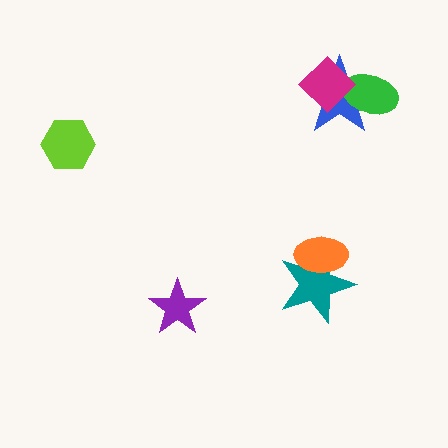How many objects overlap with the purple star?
0 objects overlap with the purple star.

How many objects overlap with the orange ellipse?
1 object overlaps with the orange ellipse.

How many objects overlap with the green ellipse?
2 objects overlap with the green ellipse.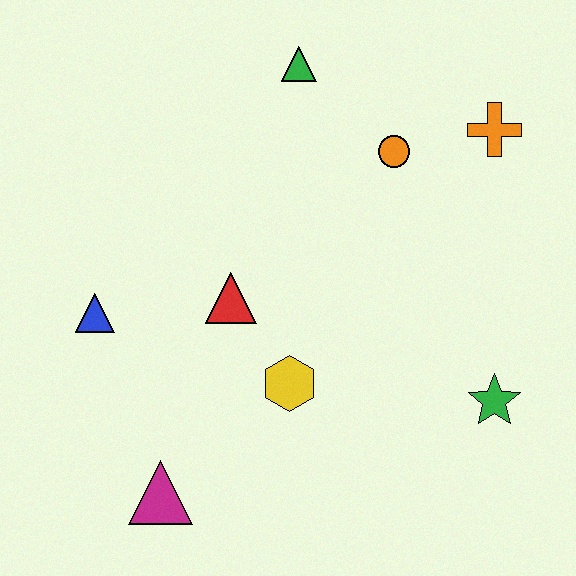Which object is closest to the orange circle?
The orange cross is closest to the orange circle.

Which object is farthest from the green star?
The blue triangle is farthest from the green star.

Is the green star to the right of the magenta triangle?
Yes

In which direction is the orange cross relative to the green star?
The orange cross is above the green star.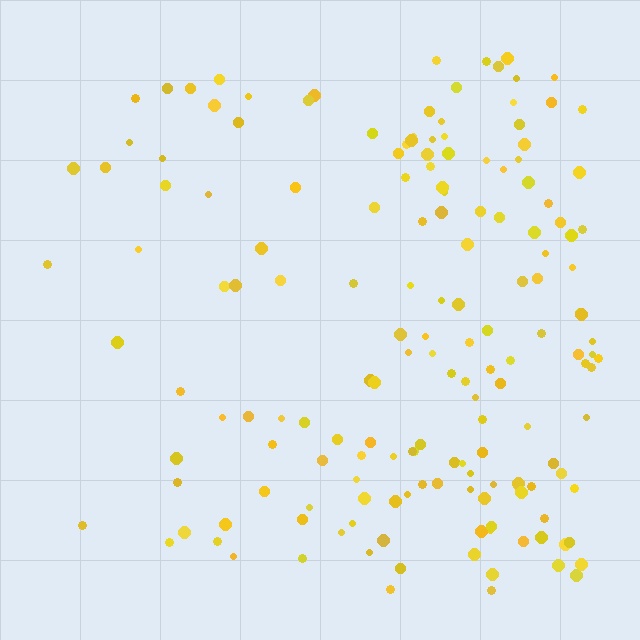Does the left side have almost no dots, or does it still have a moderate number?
Still a moderate number, just noticeably fewer than the right.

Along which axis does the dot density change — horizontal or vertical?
Horizontal.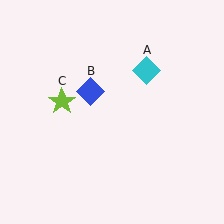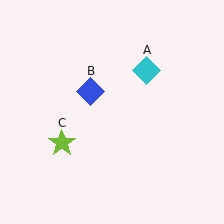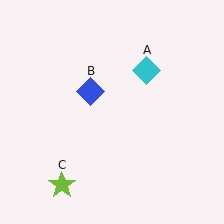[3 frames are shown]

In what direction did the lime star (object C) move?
The lime star (object C) moved down.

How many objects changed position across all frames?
1 object changed position: lime star (object C).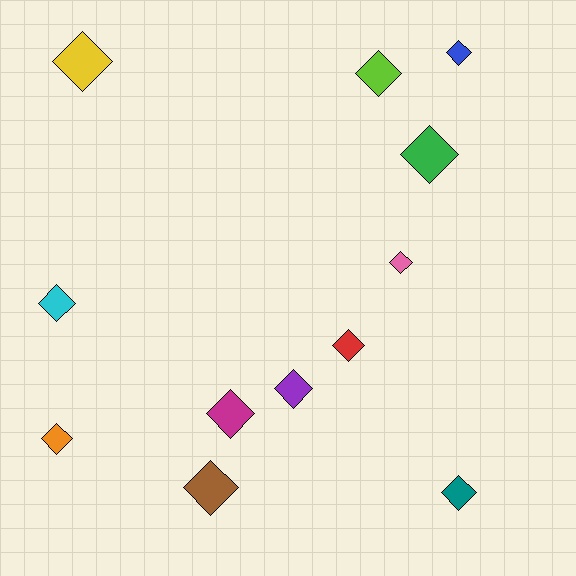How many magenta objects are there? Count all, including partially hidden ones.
There is 1 magenta object.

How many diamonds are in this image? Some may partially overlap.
There are 12 diamonds.